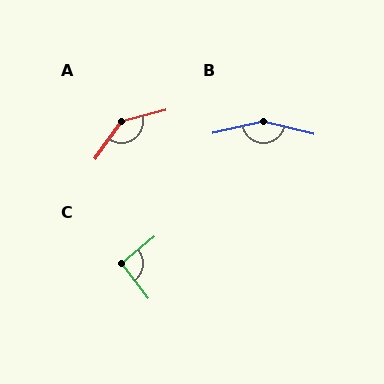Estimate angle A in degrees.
Approximately 139 degrees.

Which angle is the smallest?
C, at approximately 91 degrees.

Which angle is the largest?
B, at approximately 154 degrees.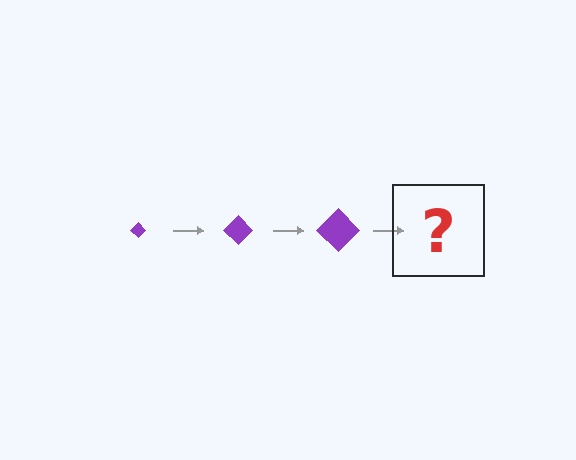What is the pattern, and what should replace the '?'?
The pattern is that the diamond gets progressively larger each step. The '?' should be a purple diamond, larger than the previous one.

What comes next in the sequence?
The next element should be a purple diamond, larger than the previous one.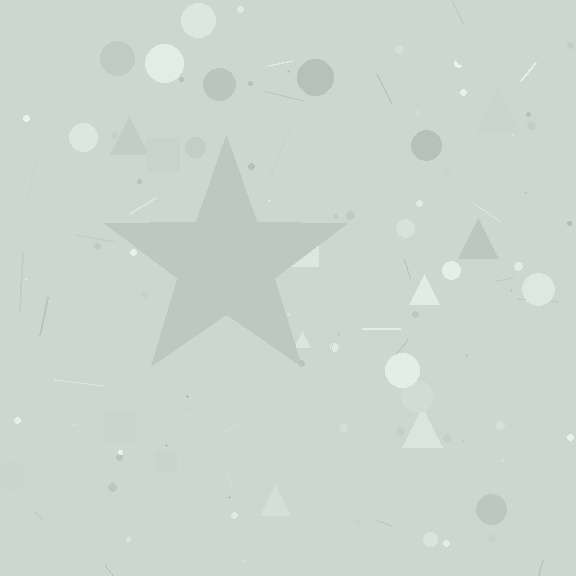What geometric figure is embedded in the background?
A star is embedded in the background.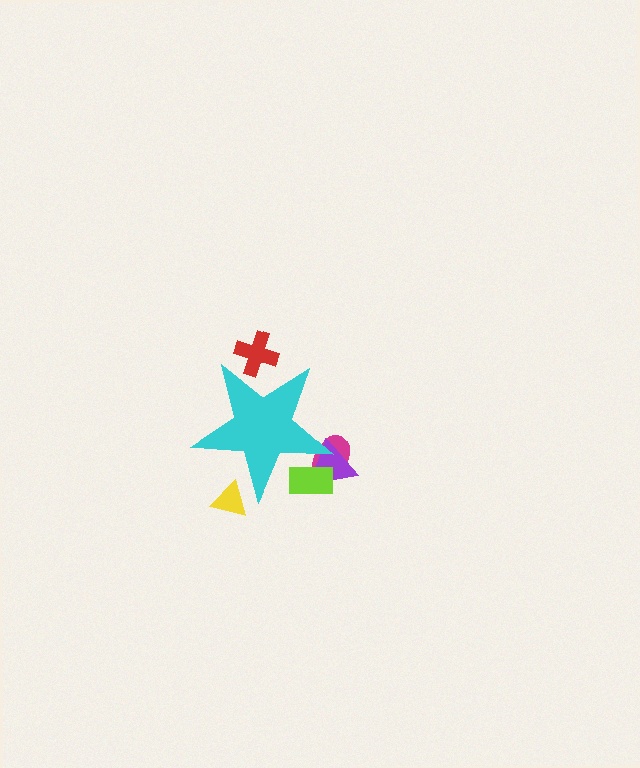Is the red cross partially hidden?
Yes, the red cross is partially hidden behind the cyan star.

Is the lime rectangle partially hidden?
Yes, the lime rectangle is partially hidden behind the cyan star.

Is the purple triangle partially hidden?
Yes, the purple triangle is partially hidden behind the cyan star.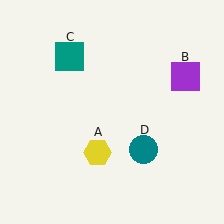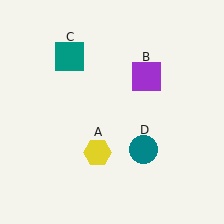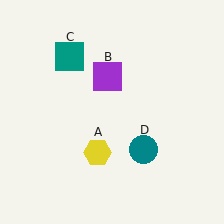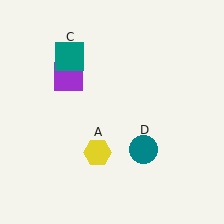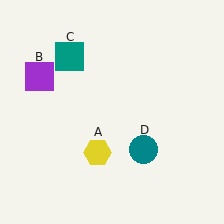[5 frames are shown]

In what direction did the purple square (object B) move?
The purple square (object B) moved left.